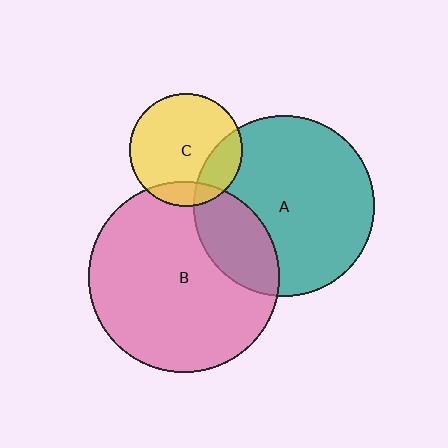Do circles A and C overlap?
Yes.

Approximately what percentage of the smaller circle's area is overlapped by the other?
Approximately 20%.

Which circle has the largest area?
Circle B (pink).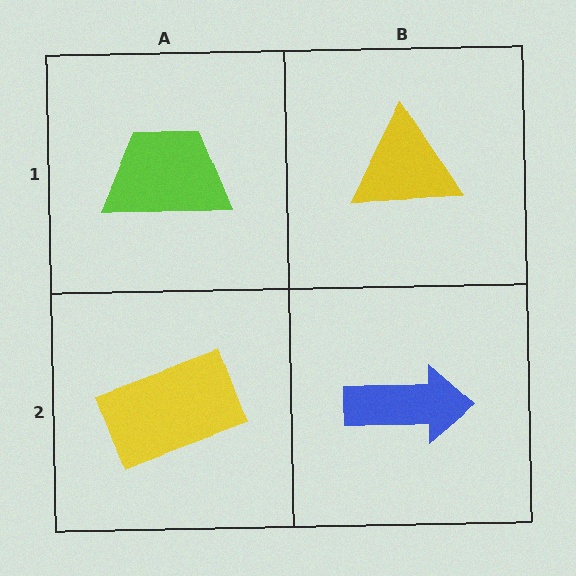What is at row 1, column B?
A yellow triangle.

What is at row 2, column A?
A yellow rectangle.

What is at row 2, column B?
A blue arrow.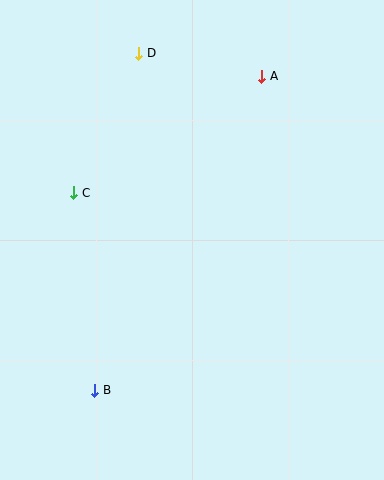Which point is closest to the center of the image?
Point C at (74, 193) is closest to the center.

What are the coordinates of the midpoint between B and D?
The midpoint between B and D is at (117, 222).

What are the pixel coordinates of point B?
Point B is at (95, 390).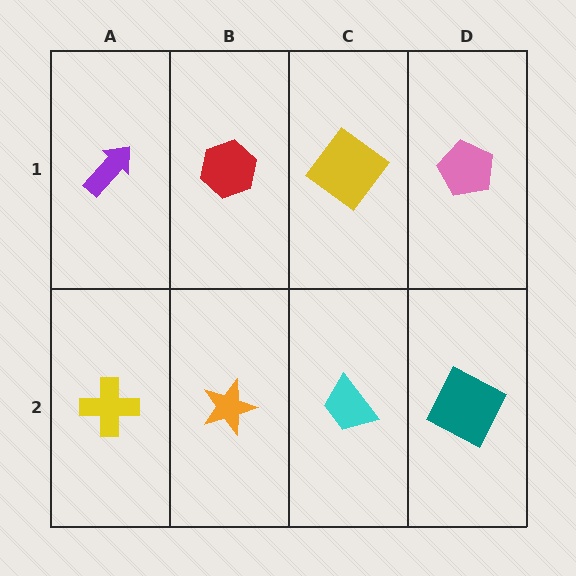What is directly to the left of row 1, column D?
A yellow diamond.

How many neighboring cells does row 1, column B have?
3.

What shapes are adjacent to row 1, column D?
A teal square (row 2, column D), a yellow diamond (row 1, column C).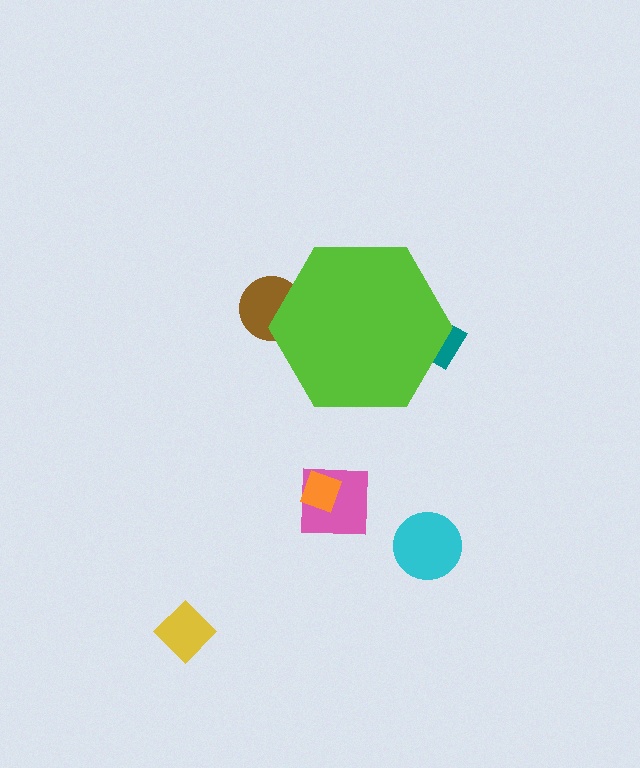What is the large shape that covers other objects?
A lime hexagon.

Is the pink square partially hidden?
No, the pink square is fully visible.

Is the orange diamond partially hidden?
No, the orange diamond is fully visible.